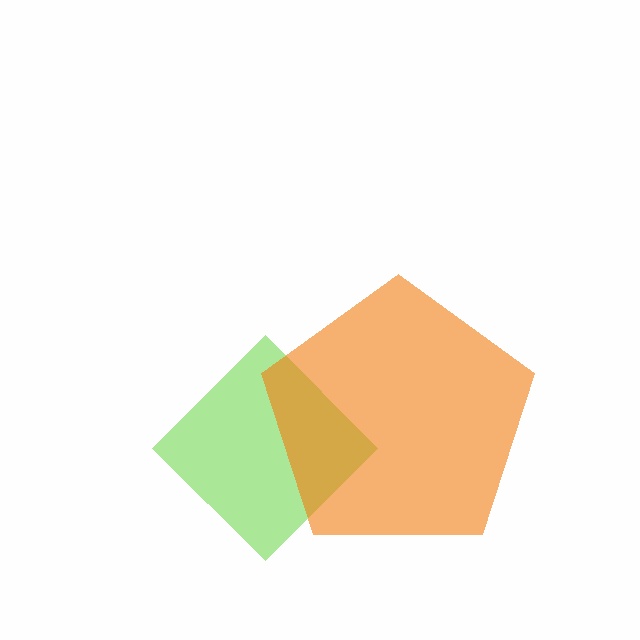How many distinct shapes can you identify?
There are 2 distinct shapes: a lime diamond, an orange pentagon.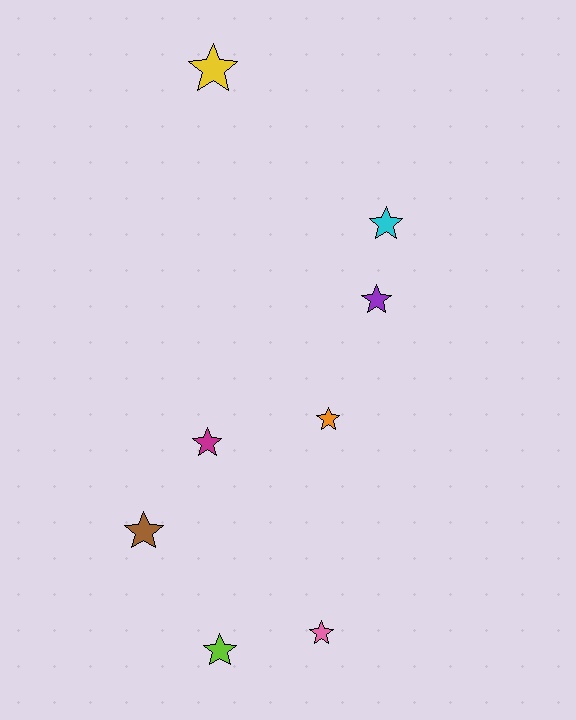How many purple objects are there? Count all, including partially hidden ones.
There is 1 purple object.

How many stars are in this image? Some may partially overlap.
There are 8 stars.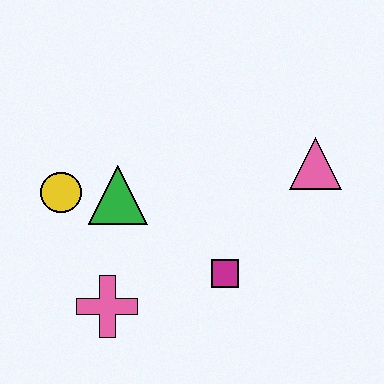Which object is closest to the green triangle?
The yellow circle is closest to the green triangle.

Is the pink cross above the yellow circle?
No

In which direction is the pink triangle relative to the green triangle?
The pink triangle is to the right of the green triangle.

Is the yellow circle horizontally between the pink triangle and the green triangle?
No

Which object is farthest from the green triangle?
The pink triangle is farthest from the green triangle.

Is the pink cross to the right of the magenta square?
No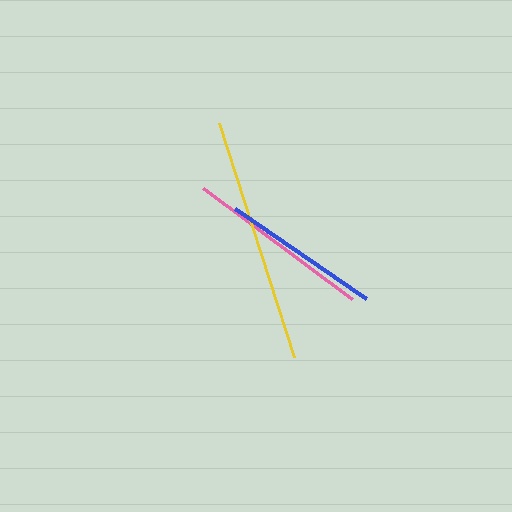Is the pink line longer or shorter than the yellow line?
The yellow line is longer than the pink line.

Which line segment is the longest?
The yellow line is the longest at approximately 245 pixels.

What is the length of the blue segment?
The blue segment is approximately 158 pixels long.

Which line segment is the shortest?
The blue line is the shortest at approximately 158 pixels.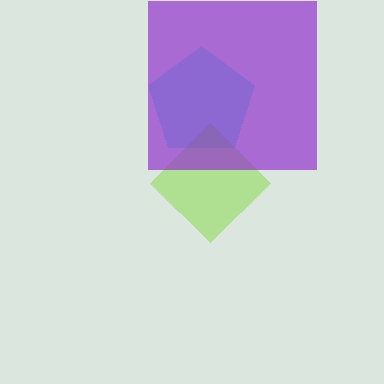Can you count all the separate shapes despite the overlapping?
Yes, there are 3 separate shapes.